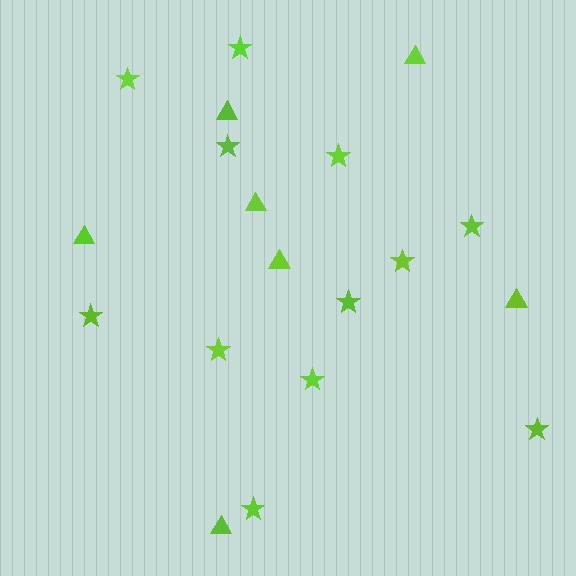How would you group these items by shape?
There are 2 groups: one group of stars (12) and one group of triangles (7).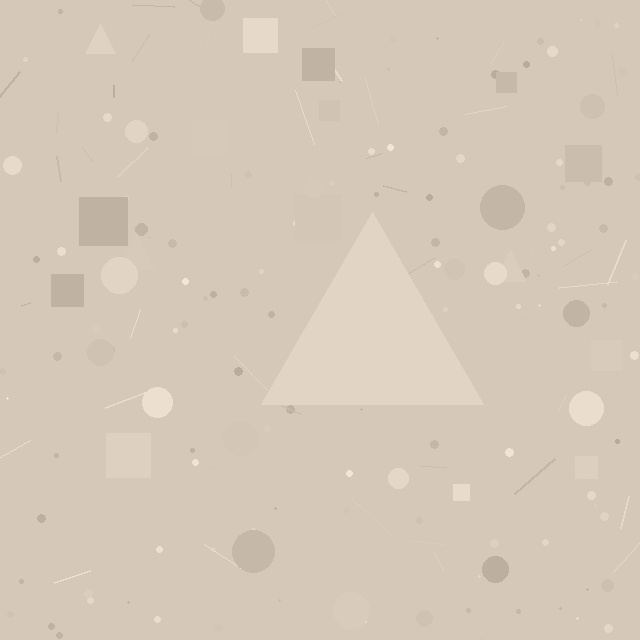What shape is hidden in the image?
A triangle is hidden in the image.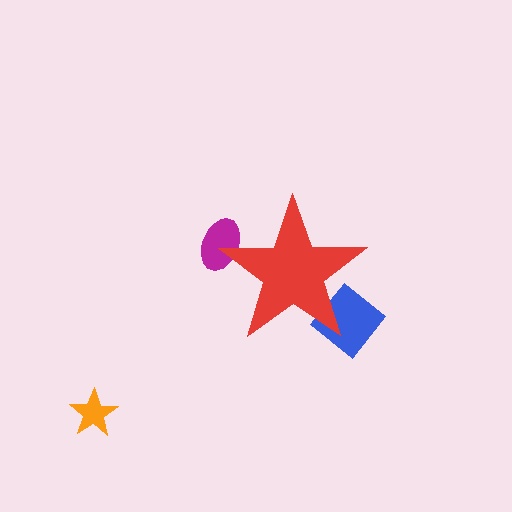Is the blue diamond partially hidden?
Yes, the blue diamond is partially hidden behind the red star.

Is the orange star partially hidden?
No, the orange star is fully visible.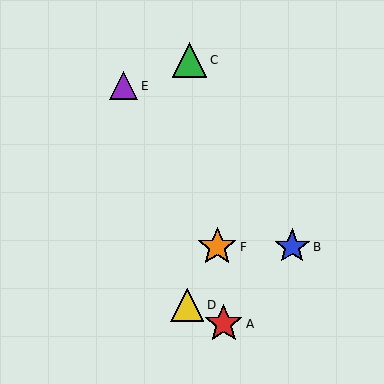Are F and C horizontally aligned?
No, F is at y≈247 and C is at y≈60.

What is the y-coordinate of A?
Object A is at y≈324.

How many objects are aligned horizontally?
2 objects (B, F) are aligned horizontally.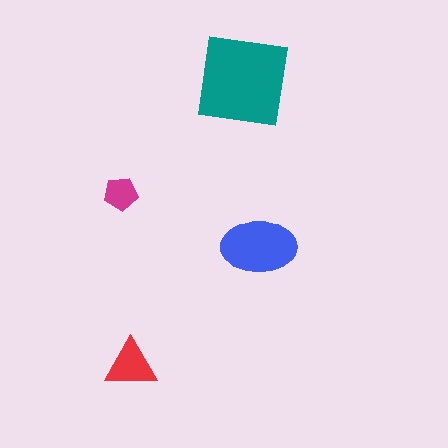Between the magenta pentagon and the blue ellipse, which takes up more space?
The blue ellipse.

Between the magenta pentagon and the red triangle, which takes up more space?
The red triangle.